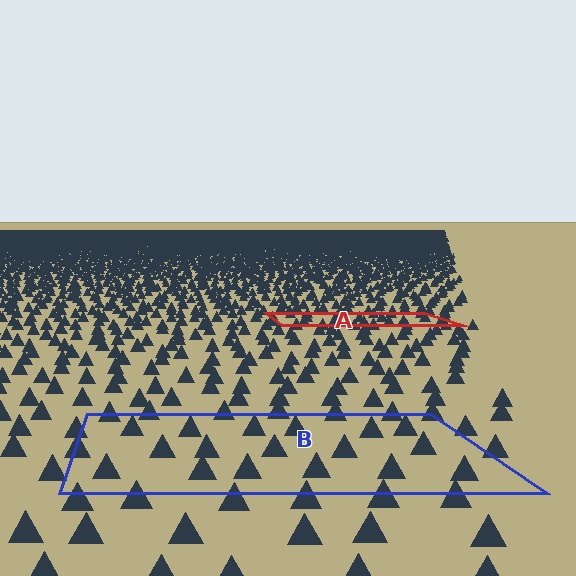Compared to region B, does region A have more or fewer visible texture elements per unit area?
Region A has more texture elements per unit area — they are packed more densely because it is farther away.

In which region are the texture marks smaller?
The texture marks are smaller in region A, because it is farther away.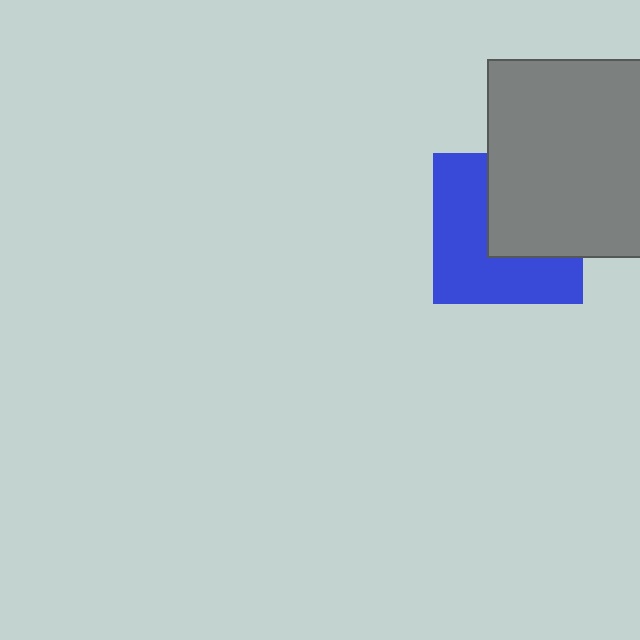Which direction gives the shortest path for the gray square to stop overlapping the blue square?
Moving toward the upper-right gives the shortest separation.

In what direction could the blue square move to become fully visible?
The blue square could move toward the lower-left. That would shift it out from behind the gray square entirely.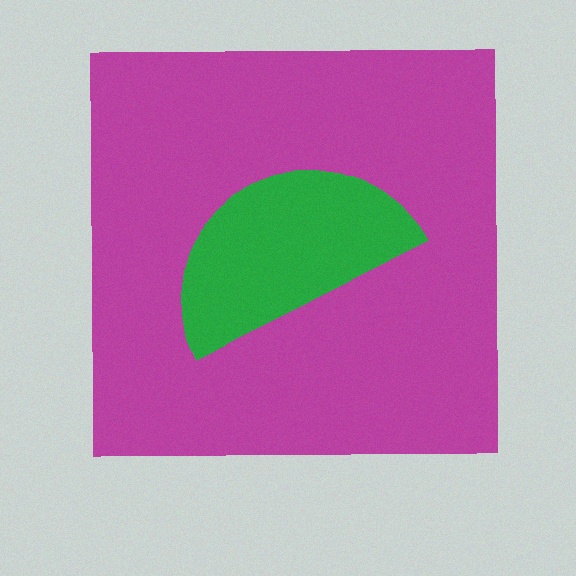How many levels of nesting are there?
2.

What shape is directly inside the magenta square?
The green semicircle.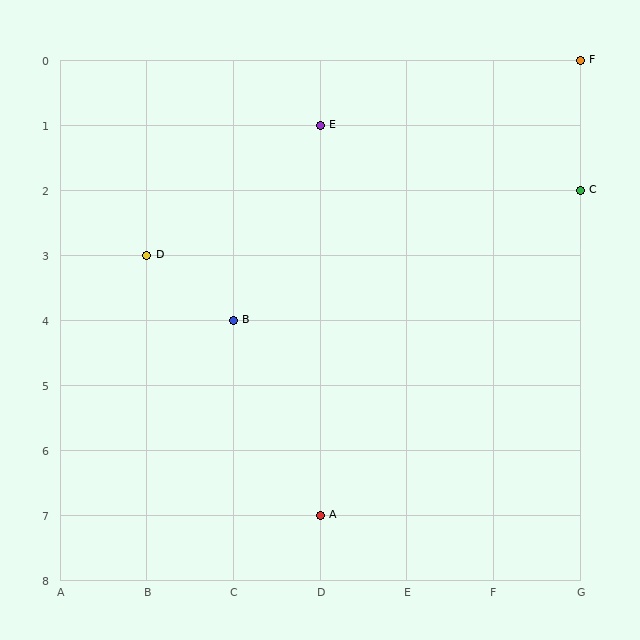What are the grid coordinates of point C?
Point C is at grid coordinates (G, 2).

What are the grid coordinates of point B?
Point B is at grid coordinates (C, 4).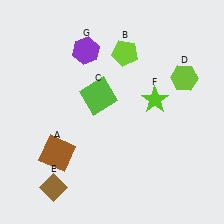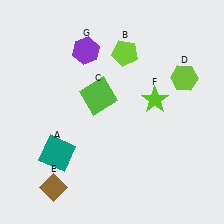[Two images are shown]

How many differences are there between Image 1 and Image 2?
There is 1 difference between the two images.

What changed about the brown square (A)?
In Image 1, A is brown. In Image 2, it changed to teal.